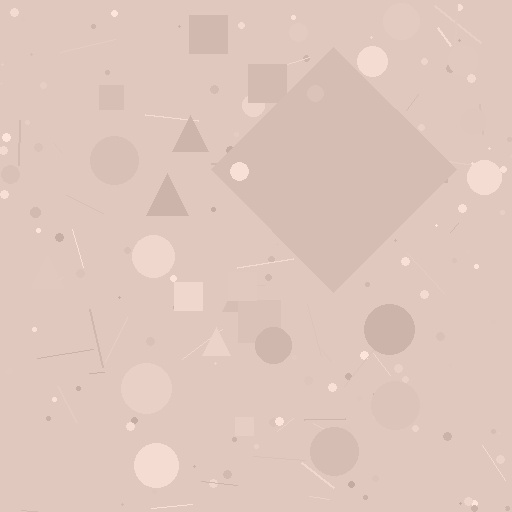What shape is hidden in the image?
A diamond is hidden in the image.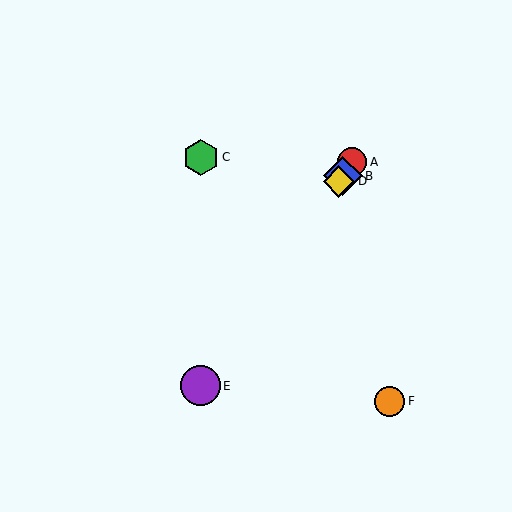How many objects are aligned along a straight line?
4 objects (A, B, D, E) are aligned along a straight line.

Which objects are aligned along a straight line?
Objects A, B, D, E are aligned along a straight line.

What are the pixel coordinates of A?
Object A is at (352, 162).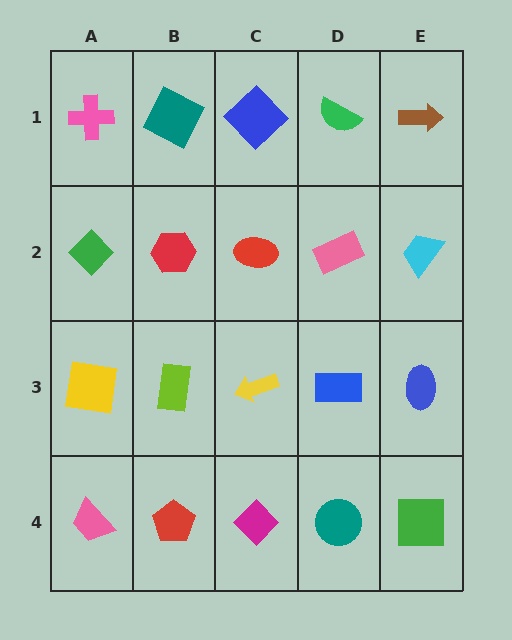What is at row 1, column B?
A teal square.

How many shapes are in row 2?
5 shapes.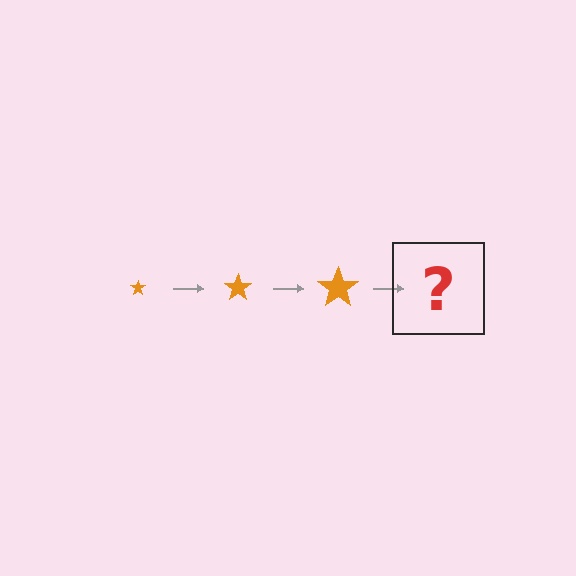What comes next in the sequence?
The next element should be an orange star, larger than the previous one.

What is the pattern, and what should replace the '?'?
The pattern is that the star gets progressively larger each step. The '?' should be an orange star, larger than the previous one.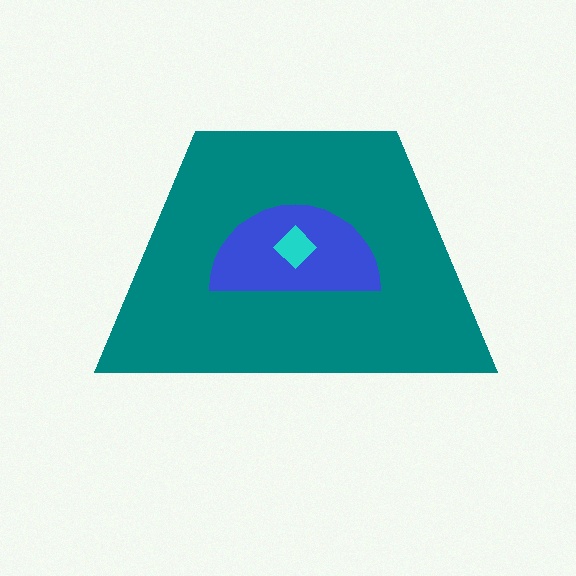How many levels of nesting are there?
3.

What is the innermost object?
The cyan diamond.